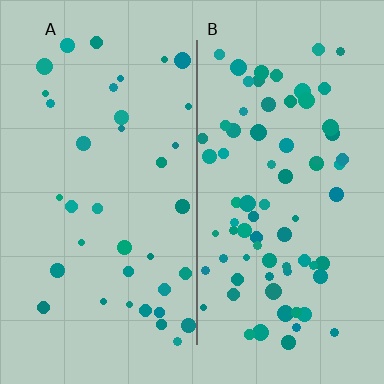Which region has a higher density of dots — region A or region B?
B (the right).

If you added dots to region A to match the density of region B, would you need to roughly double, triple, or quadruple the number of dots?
Approximately double.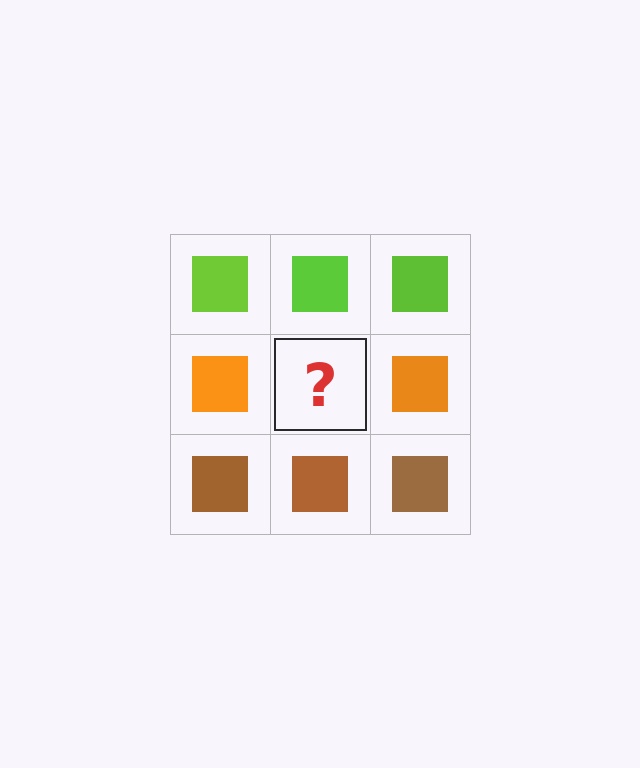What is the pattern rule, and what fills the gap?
The rule is that each row has a consistent color. The gap should be filled with an orange square.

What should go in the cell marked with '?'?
The missing cell should contain an orange square.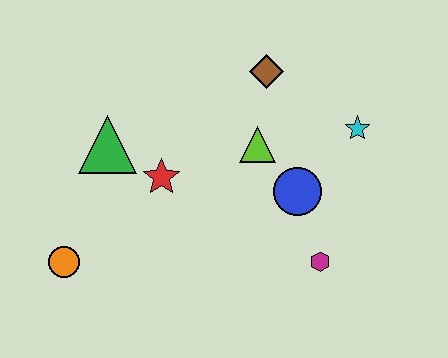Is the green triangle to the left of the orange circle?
No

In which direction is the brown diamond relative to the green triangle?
The brown diamond is to the right of the green triangle.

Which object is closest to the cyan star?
The blue circle is closest to the cyan star.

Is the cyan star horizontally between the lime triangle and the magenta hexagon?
No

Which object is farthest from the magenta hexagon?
The orange circle is farthest from the magenta hexagon.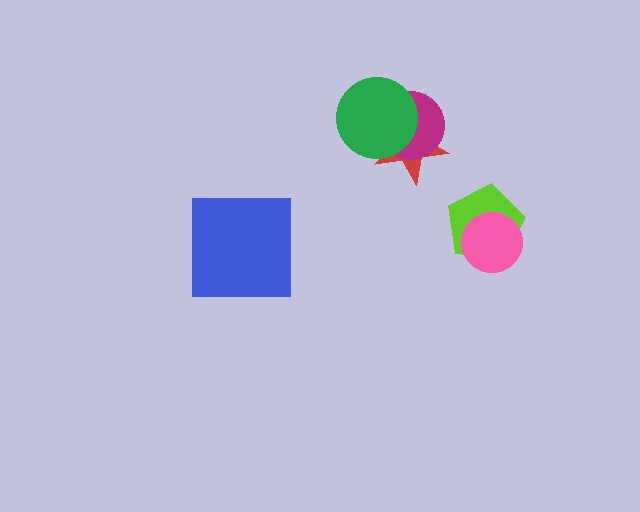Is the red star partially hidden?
Yes, it is partially covered by another shape.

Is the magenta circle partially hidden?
Yes, it is partially covered by another shape.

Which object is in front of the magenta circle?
The green circle is in front of the magenta circle.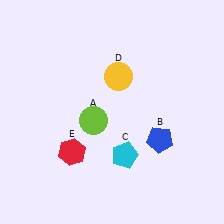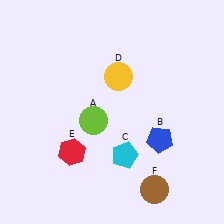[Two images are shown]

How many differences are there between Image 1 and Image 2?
There is 1 difference between the two images.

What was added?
A brown circle (F) was added in Image 2.